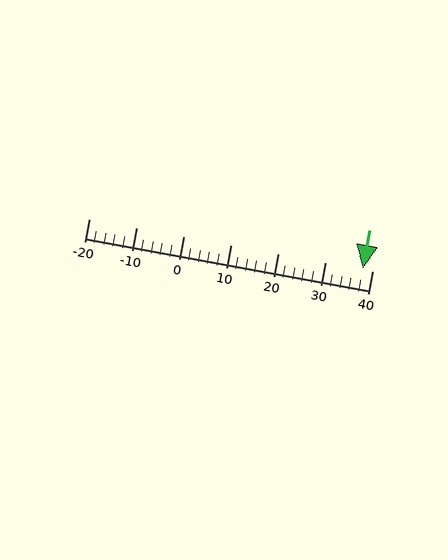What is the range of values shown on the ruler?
The ruler shows values from -20 to 40.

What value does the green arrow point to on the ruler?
The green arrow points to approximately 38.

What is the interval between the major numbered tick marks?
The major tick marks are spaced 10 units apart.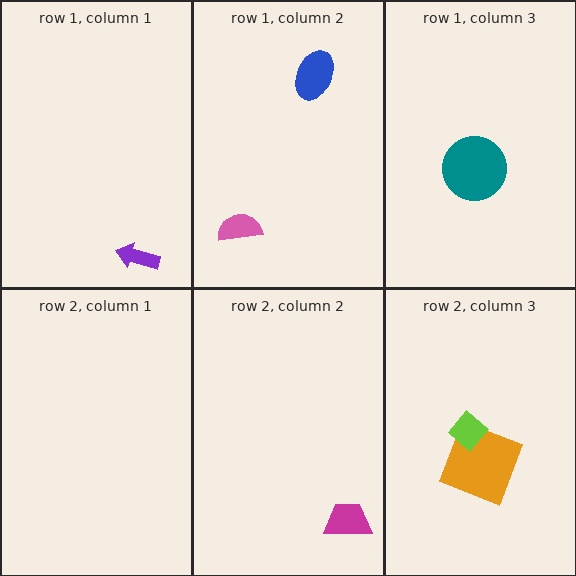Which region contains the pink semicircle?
The row 1, column 2 region.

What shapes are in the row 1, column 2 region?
The pink semicircle, the blue ellipse.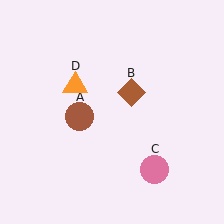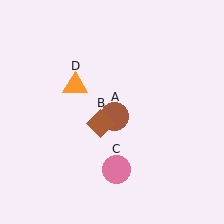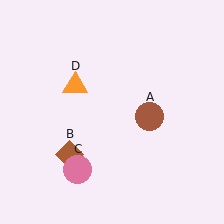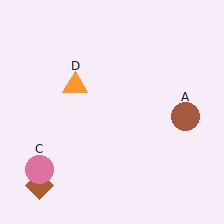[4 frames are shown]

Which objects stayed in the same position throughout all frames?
Orange triangle (object D) remained stationary.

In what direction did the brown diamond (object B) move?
The brown diamond (object B) moved down and to the left.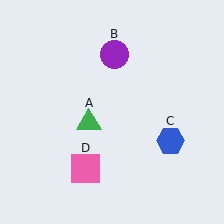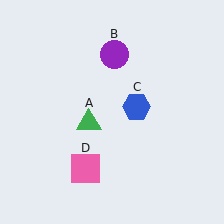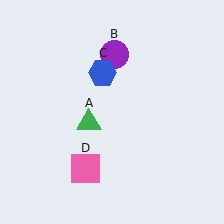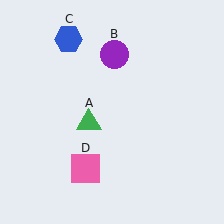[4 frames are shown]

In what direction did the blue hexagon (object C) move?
The blue hexagon (object C) moved up and to the left.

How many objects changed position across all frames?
1 object changed position: blue hexagon (object C).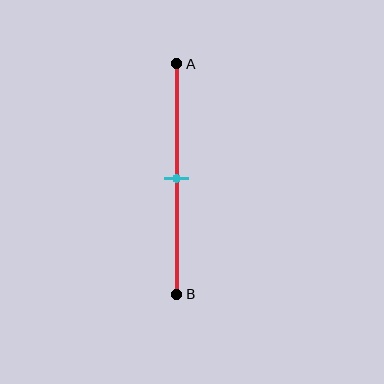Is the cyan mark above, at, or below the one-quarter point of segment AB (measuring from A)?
The cyan mark is below the one-quarter point of segment AB.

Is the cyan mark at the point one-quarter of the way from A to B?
No, the mark is at about 50% from A, not at the 25% one-quarter point.